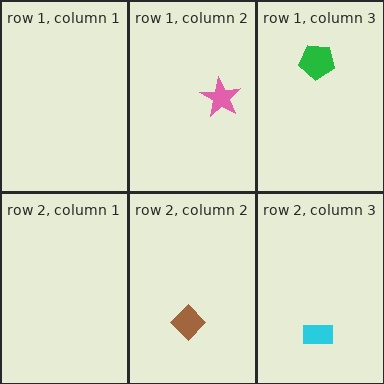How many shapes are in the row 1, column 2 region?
1.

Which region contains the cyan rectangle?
The row 2, column 3 region.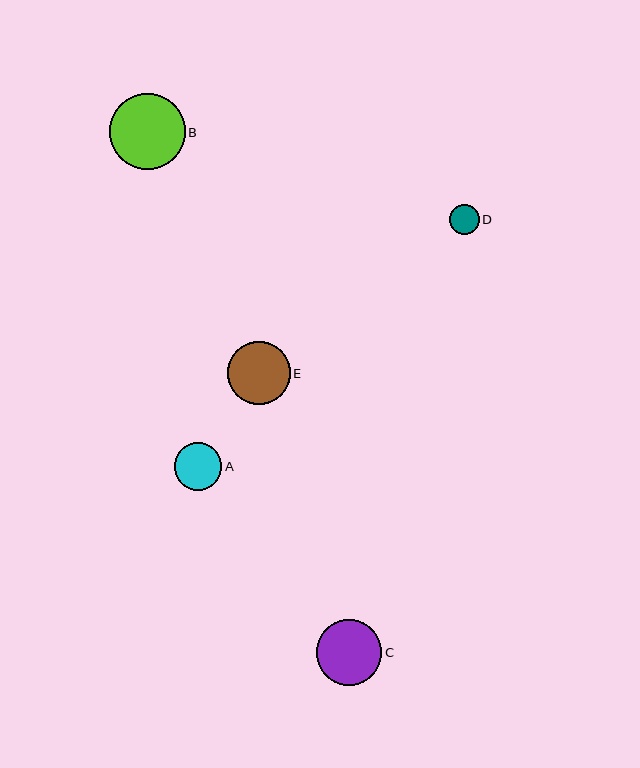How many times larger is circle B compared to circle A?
Circle B is approximately 1.6 times the size of circle A.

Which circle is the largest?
Circle B is the largest with a size of approximately 76 pixels.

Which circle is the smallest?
Circle D is the smallest with a size of approximately 30 pixels.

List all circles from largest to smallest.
From largest to smallest: B, C, E, A, D.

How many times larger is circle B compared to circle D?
Circle B is approximately 2.6 times the size of circle D.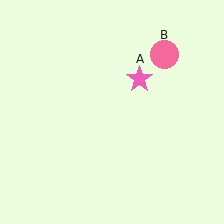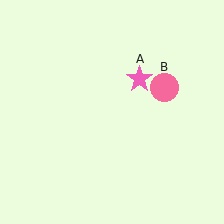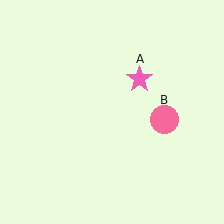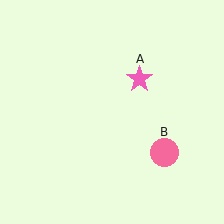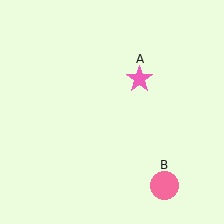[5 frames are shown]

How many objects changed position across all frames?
1 object changed position: pink circle (object B).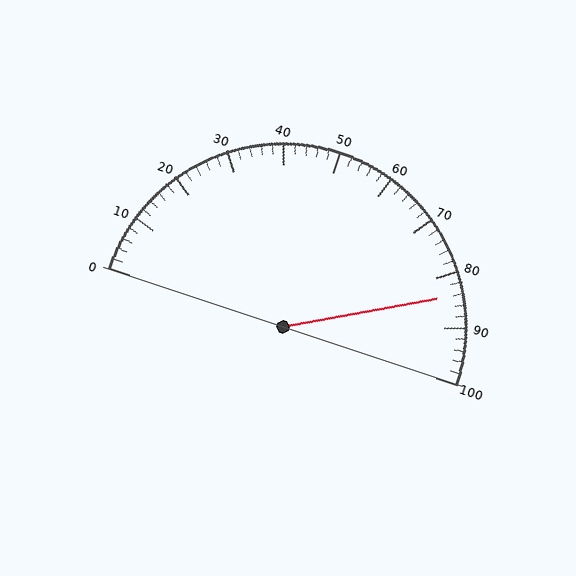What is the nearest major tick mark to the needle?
The nearest major tick mark is 80.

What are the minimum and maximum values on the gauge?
The gauge ranges from 0 to 100.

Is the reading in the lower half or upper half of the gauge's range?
The reading is in the upper half of the range (0 to 100).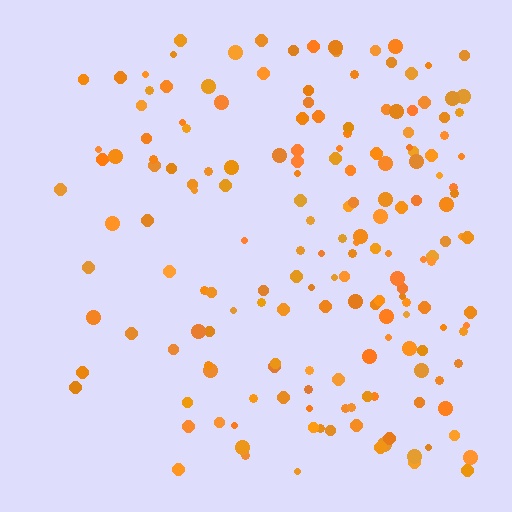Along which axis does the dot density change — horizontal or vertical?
Horizontal.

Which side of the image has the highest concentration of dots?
The right.